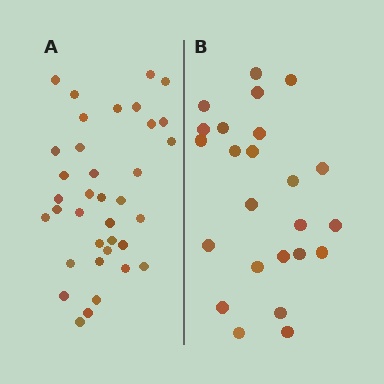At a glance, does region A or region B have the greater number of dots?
Region A (the left region) has more dots.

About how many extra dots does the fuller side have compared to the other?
Region A has roughly 12 or so more dots than region B.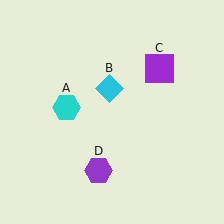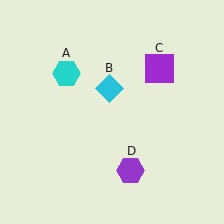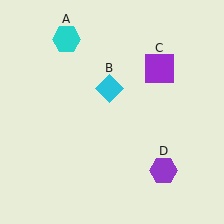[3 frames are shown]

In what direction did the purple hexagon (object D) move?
The purple hexagon (object D) moved right.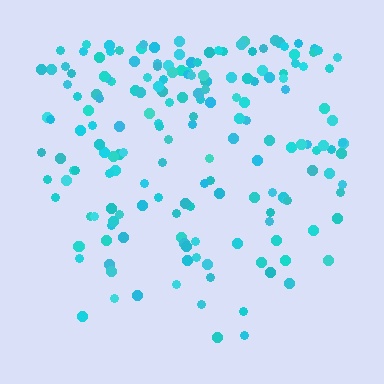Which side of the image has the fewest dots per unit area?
The bottom.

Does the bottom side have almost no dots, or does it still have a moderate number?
Still a moderate number, just noticeably fewer than the top.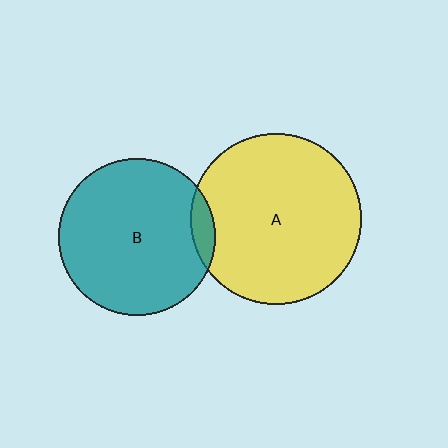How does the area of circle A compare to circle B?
Approximately 1.2 times.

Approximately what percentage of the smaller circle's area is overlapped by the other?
Approximately 5%.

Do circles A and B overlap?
Yes.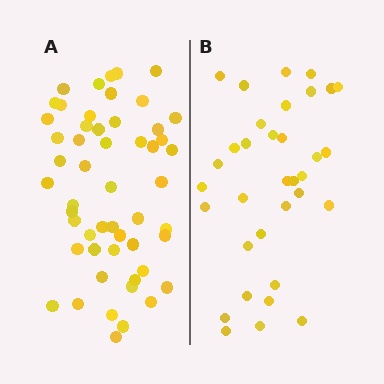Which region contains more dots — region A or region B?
Region A (the left region) has more dots.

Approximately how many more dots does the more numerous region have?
Region A has approximately 20 more dots than region B.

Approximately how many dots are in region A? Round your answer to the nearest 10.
About 50 dots. (The exact count is 53, which rounds to 50.)